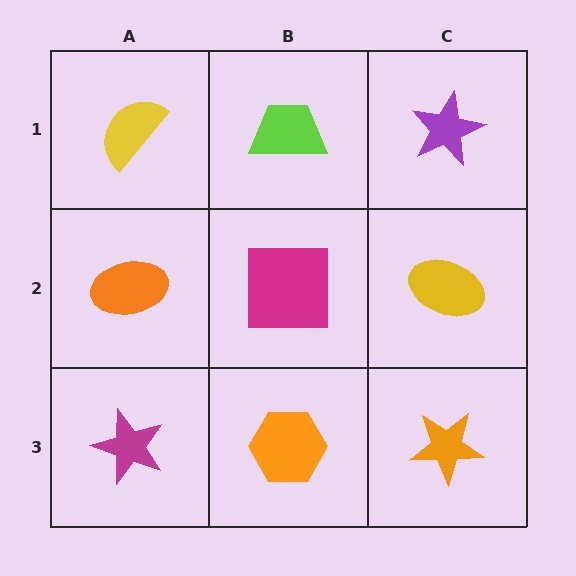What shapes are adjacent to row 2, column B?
A lime trapezoid (row 1, column B), an orange hexagon (row 3, column B), an orange ellipse (row 2, column A), a yellow ellipse (row 2, column C).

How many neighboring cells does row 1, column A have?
2.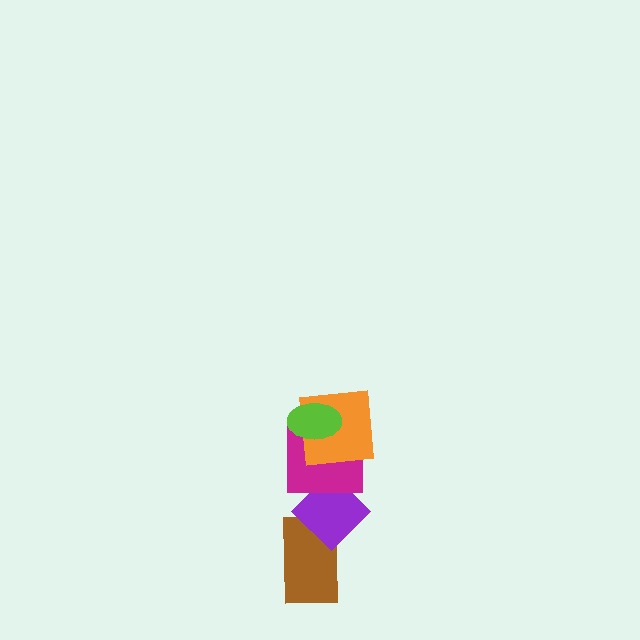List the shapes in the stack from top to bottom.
From top to bottom: the lime ellipse, the orange square, the magenta square, the purple diamond, the brown rectangle.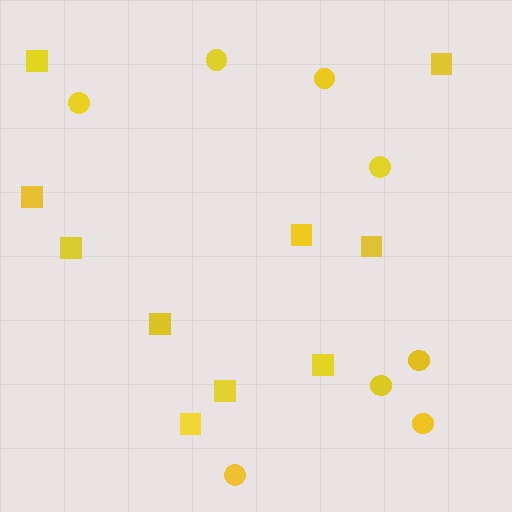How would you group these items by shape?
There are 2 groups: one group of squares (10) and one group of circles (8).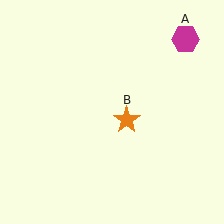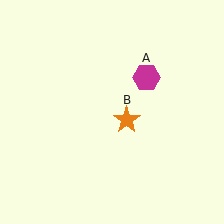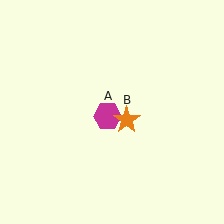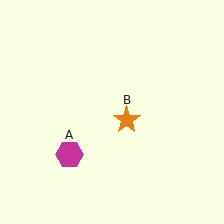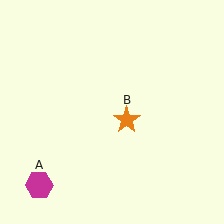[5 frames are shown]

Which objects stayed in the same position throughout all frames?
Orange star (object B) remained stationary.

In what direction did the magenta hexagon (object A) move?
The magenta hexagon (object A) moved down and to the left.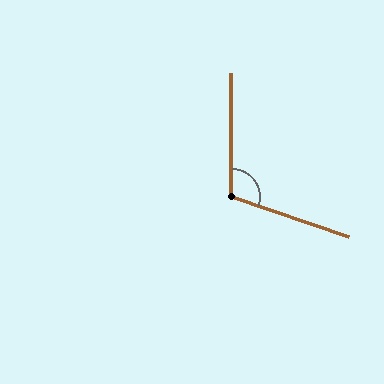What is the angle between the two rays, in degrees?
Approximately 109 degrees.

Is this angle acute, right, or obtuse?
It is obtuse.